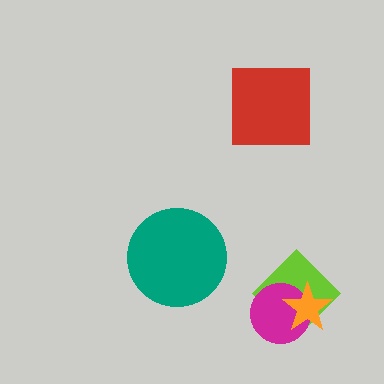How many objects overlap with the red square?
0 objects overlap with the red square.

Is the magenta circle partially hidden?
Yes, it is partially covered by another shape.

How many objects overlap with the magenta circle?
2 objects overlap with the magenta circle.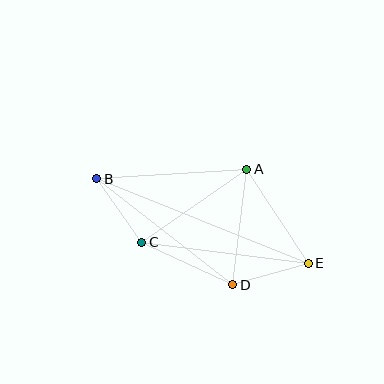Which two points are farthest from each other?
Points B and E are farthest from each other.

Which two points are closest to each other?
Points B and C are closest to each other.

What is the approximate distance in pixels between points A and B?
The distance between A and B is approximately 151 pixels.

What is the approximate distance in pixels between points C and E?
The distance between C and E is approximately 168 pixels.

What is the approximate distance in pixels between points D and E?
The distance between D and E is approximately 79 pixels.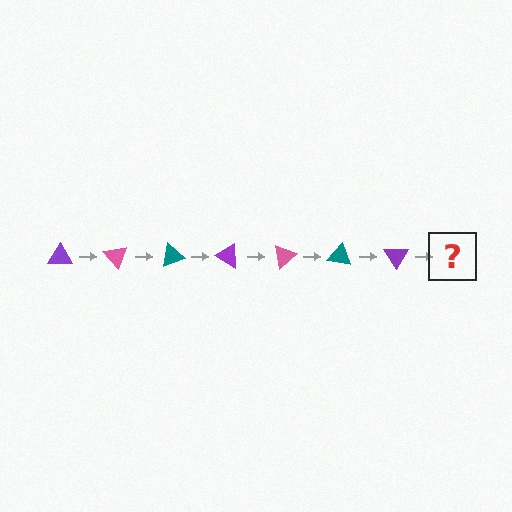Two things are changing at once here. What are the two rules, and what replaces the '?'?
The two rules are that it rotates 50 degrees each step and the color cycles through purple, pink, and teal. The '?' should be a pink triangle, rotated 350 degrees from the start.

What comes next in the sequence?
The next element should be a pink triangle, rotated 350 degrees from the start.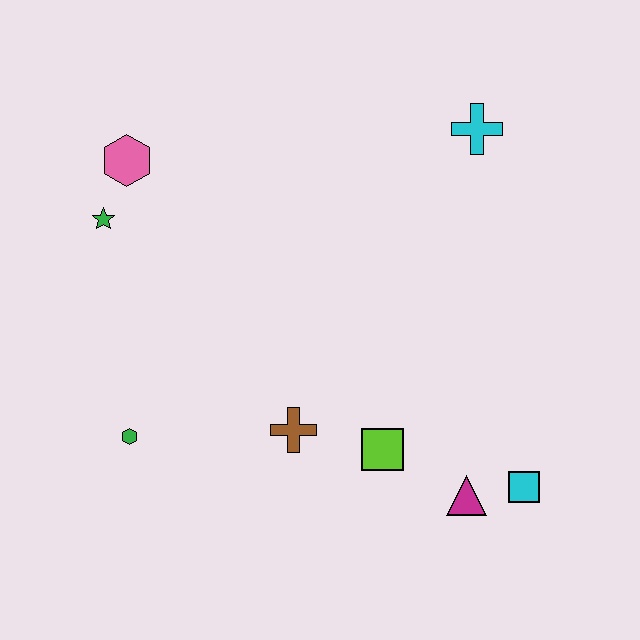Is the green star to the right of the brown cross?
No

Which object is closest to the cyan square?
The magenta triangle is closest to the cyan square.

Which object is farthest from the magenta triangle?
The pink hexagon is farthest from the magenta triangle.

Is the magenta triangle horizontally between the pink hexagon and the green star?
No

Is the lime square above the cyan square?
Yes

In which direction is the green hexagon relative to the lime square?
The green hexagon is to the left of the lime square.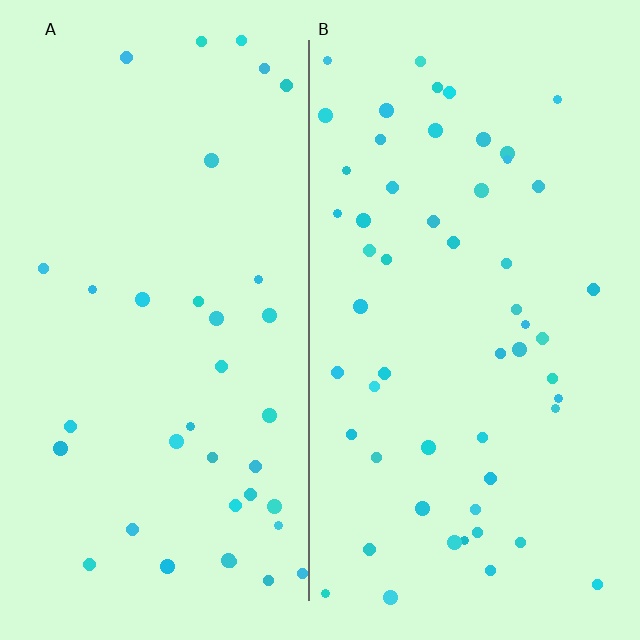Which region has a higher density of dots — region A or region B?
B (the right).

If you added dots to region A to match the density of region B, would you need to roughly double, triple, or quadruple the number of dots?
Approximately double.